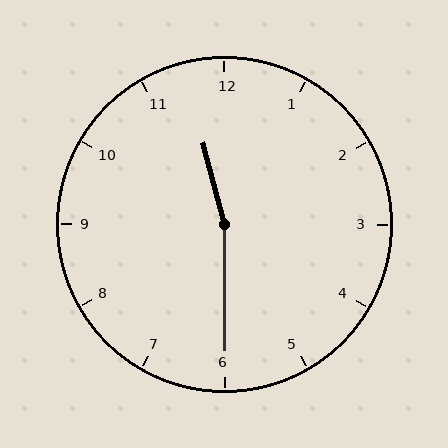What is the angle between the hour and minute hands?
Approximately 165 degrees.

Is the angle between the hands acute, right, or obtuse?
It is obtuse.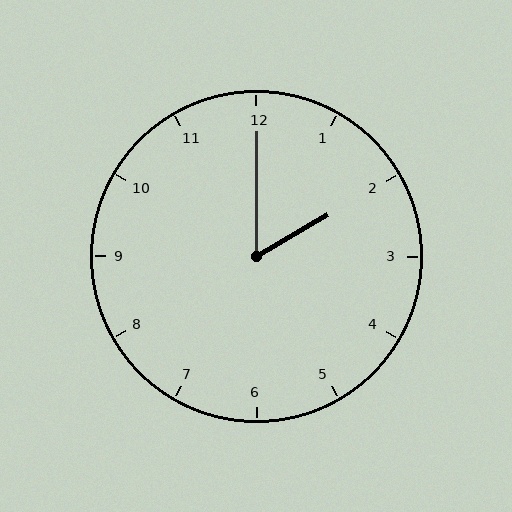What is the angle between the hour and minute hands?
Approximately 60 degrees.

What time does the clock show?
2:00.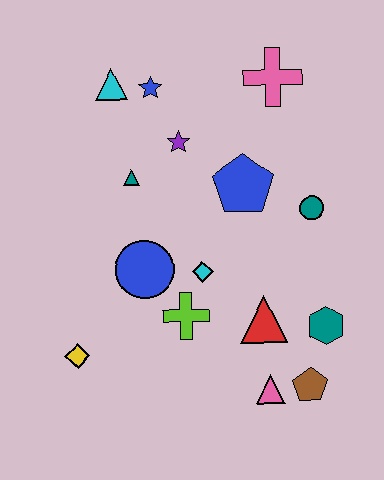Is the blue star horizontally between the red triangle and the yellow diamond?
Yes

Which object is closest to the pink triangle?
The brown pentagon is closest to the pink triangle.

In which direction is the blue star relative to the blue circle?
The blue star is above the blue circle.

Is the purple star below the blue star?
Yes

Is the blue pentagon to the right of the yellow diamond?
Yes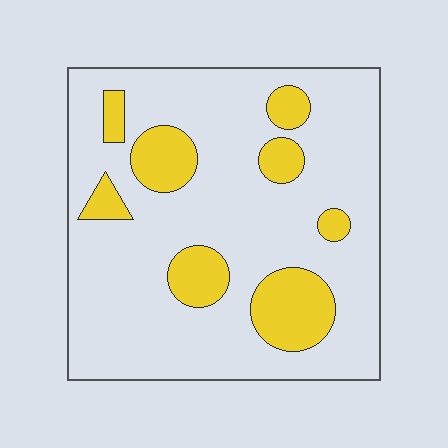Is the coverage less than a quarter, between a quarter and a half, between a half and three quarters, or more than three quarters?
Less than a quarter.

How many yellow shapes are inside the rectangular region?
8.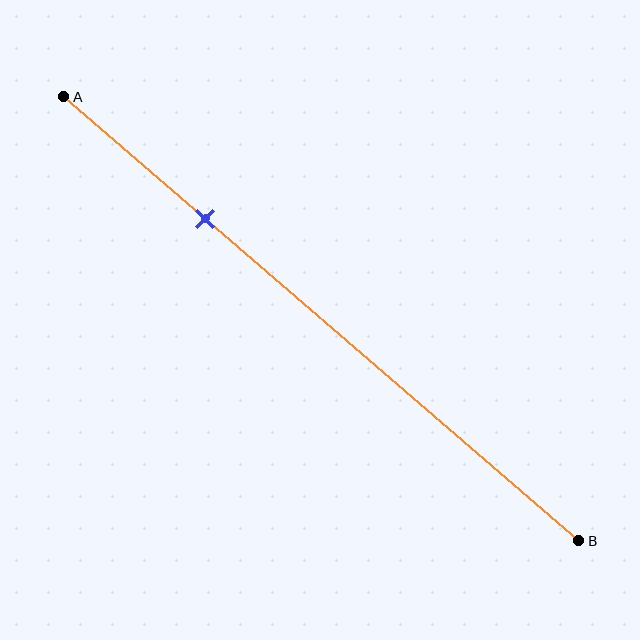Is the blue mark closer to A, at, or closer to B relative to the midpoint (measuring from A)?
The blue mark is closer to point A than the midpoint of segment AB.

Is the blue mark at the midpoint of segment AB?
No, the mark is at about 25% from A, not at the 50% midpoint.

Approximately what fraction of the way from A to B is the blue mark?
The blue mark is approximately 25% of the way from A to B.